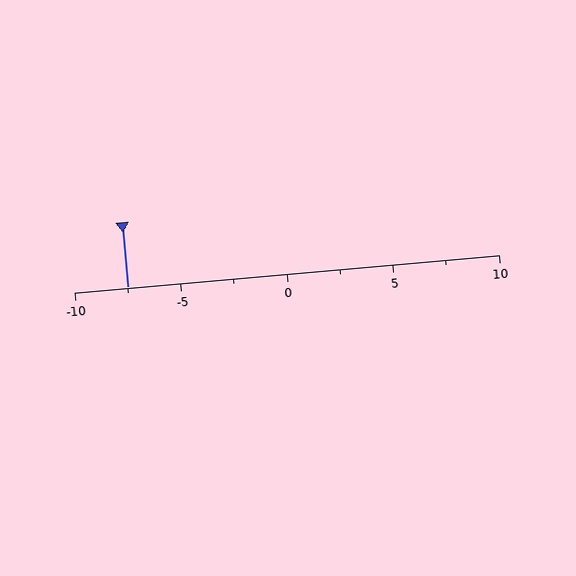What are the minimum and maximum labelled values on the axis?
The axis runs from -10 to 10.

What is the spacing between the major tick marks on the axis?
The major ticks are spaced 5 apart.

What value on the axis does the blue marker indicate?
The marker indicates approximately -7.5.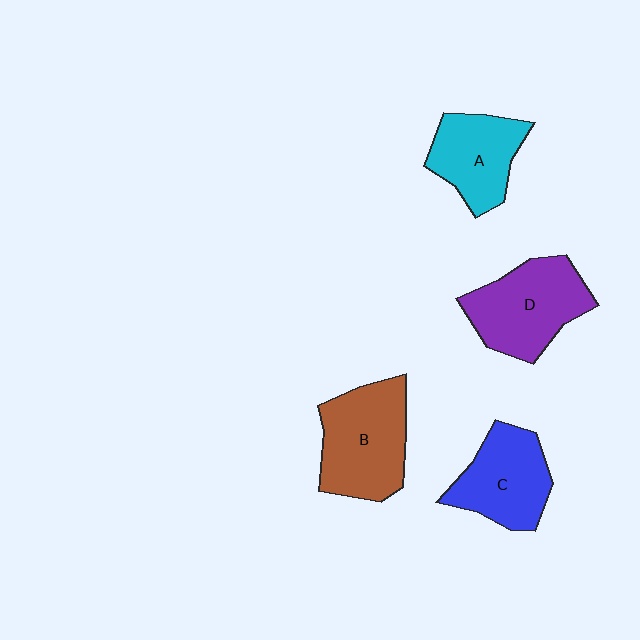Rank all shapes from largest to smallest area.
From largest to smallest: B (brown), D (purple), C (blue), A (cyan).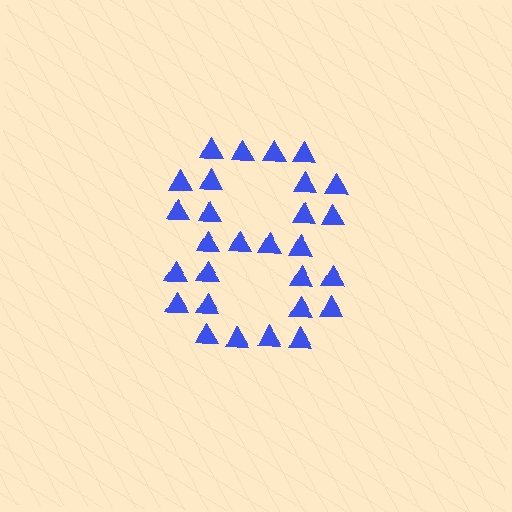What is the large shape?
The large shape is the digit 8.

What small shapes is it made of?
It is made of small triangles.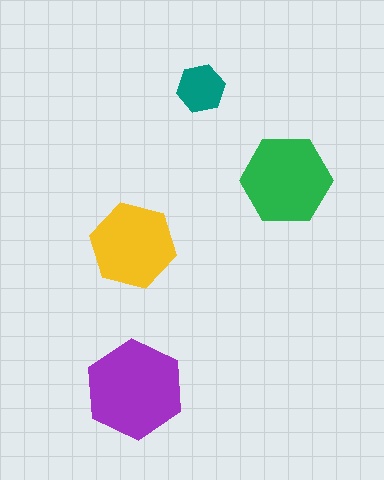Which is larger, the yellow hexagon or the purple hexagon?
The purple one.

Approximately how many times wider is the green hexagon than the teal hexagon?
About 2 times wider.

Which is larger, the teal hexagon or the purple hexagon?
The purple one.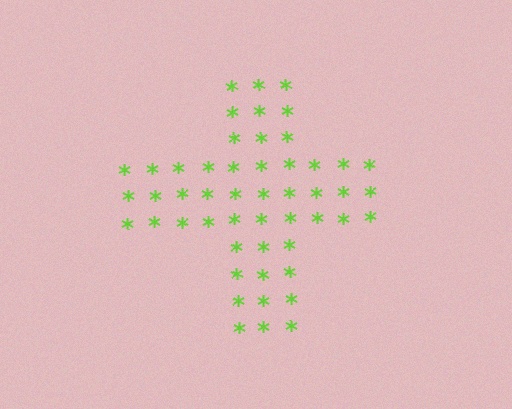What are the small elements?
The small elements are asterisks.